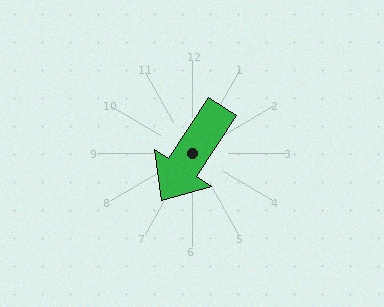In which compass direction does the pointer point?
Southwest.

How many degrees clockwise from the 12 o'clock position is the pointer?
Approximately 213 degrees.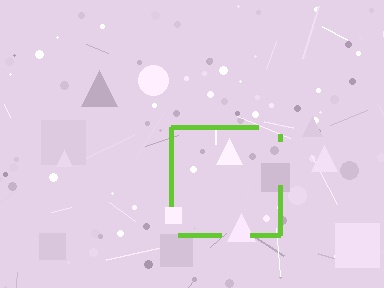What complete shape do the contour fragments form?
The contour fragments form a square.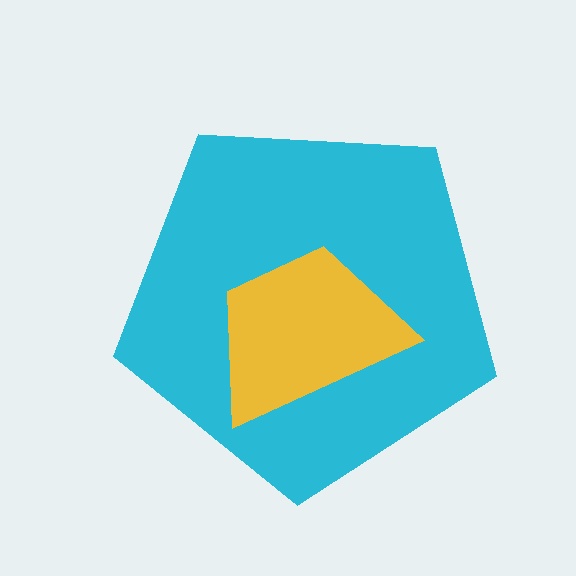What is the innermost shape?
The yellow trapezoid.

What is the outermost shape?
The cyan pentagon.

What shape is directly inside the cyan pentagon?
The yellow trapezoid.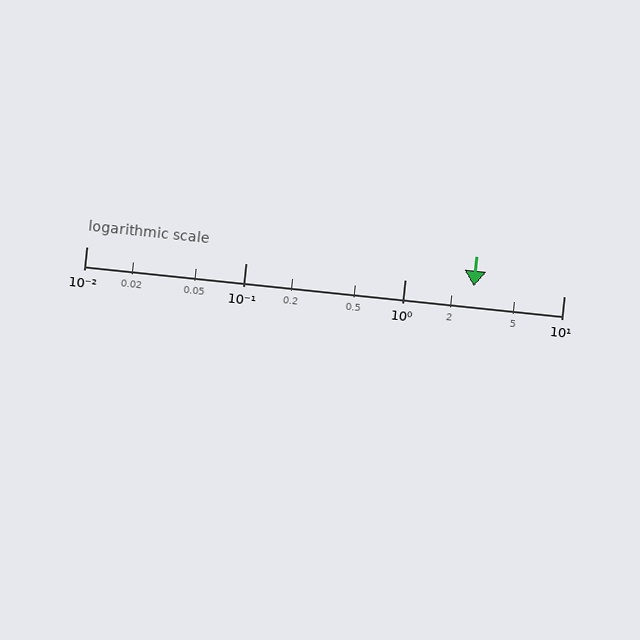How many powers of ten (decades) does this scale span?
The scale spans 3 decades, from 0.01 to 10.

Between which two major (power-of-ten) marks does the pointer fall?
The pointer is between 1 and 10.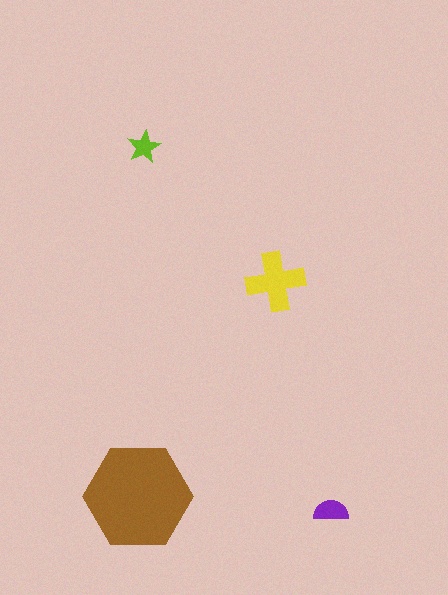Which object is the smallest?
The lime star.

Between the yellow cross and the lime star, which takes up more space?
The yellow cross.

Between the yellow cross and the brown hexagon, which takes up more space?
The brown hexagon.